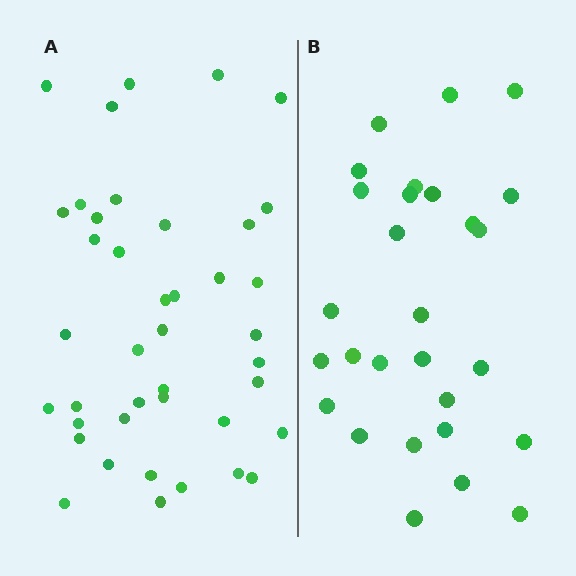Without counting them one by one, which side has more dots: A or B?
Region A (the left region) has more dots.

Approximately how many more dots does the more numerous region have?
Region A has approximately 15 more dots than region B.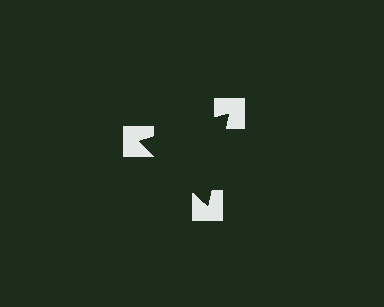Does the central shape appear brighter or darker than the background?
It typically appears slightly darker than the background, even though no actual brightness change is drawn.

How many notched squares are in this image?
There are 3 — one at each vertex of the illusory triangle.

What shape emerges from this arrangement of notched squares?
An illusory triangle — its edges are inferred from the aligned wedge cuts in the notched squares, not physically drawn.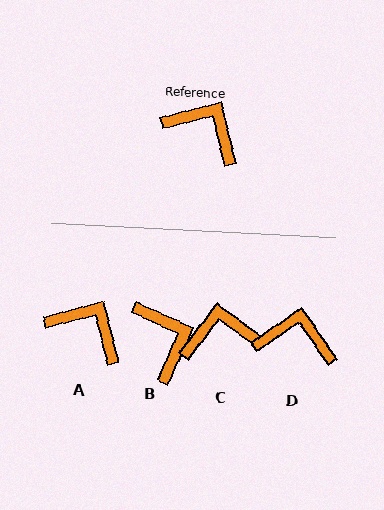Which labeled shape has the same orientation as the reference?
A.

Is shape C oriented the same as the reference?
No, it is off by about 39 degrees.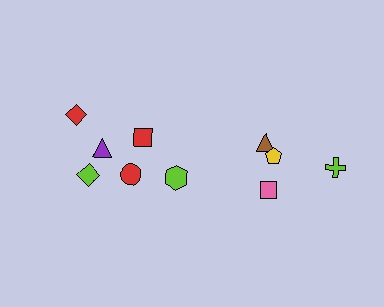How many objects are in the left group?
There are 6 objects.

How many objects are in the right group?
There are 4 objects.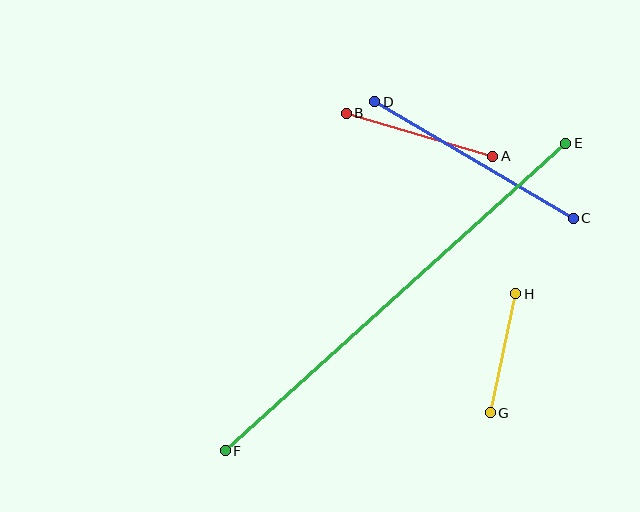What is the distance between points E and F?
The distance is approximately 459 pixels.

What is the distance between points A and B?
The distance is approximately 153 pixels.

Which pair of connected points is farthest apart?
Points E and F are farthest apart.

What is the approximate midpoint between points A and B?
The midpoint is at approximately (420, 135) pixels.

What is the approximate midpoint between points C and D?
The midpoint is at approximately (474, 160) pixels.